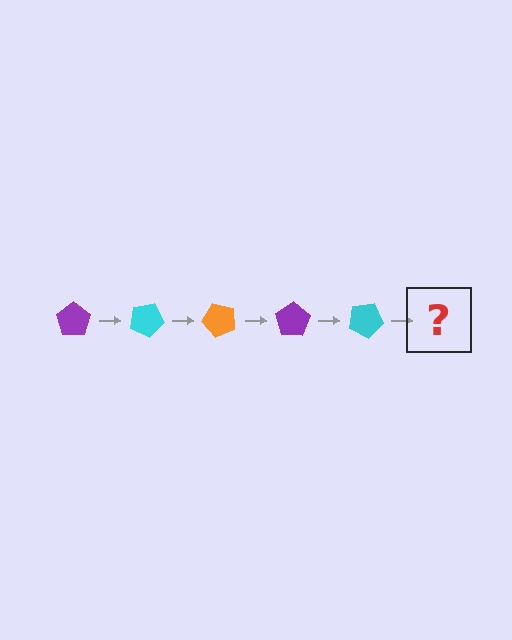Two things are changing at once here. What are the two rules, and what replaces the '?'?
The two rules are that it rotates 25 degrees each step and the color cycles through purple, cyan, and orange. The '?' should be an orange pentagon, rotated 125 degrees from the start.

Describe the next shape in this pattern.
It should be an orange pentagon, rotated 125 degrees from the start.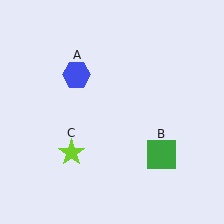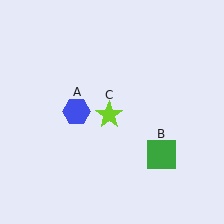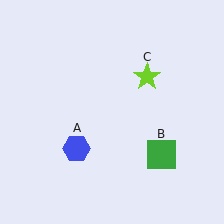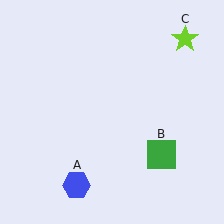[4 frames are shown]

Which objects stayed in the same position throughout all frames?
Green square (object B) remained stationary.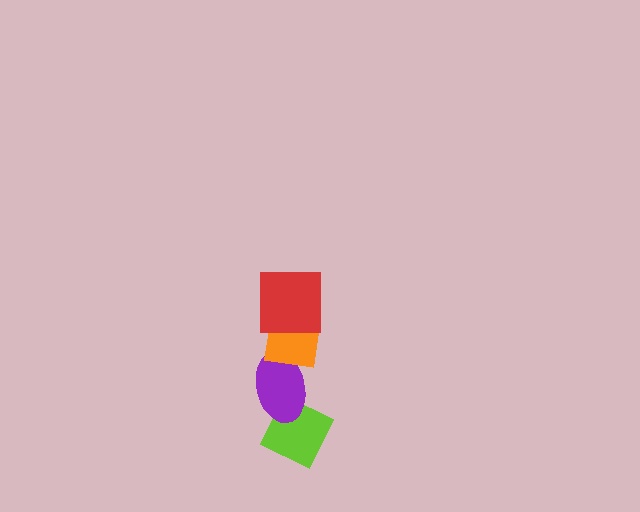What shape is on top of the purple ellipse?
The orange square is on top of the purple ellipse.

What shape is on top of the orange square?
The red square is on top of the orange square.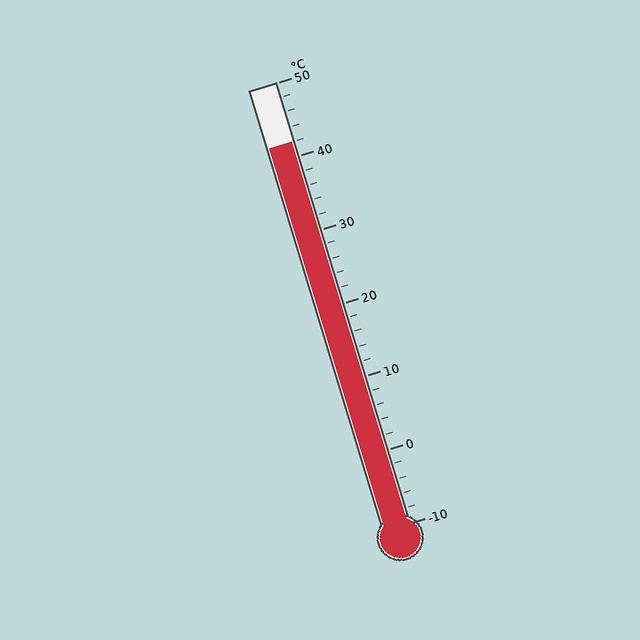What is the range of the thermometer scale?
The thermometer scale ranges from -10°C to 50°C.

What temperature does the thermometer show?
The thermometer shows approximately 42°C.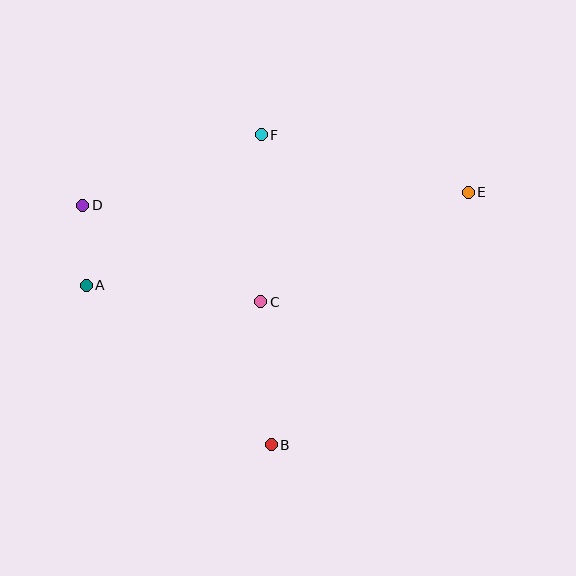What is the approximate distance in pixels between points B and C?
The distance between B and C is approximately 144 pixels.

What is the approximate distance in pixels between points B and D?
The distance between B and D is approximately 305 pixels.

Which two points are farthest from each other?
Points A and E are farthest from each other.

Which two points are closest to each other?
Points A and D are closest to each other.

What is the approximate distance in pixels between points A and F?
The distance between A and F is approximately 231 pixels.